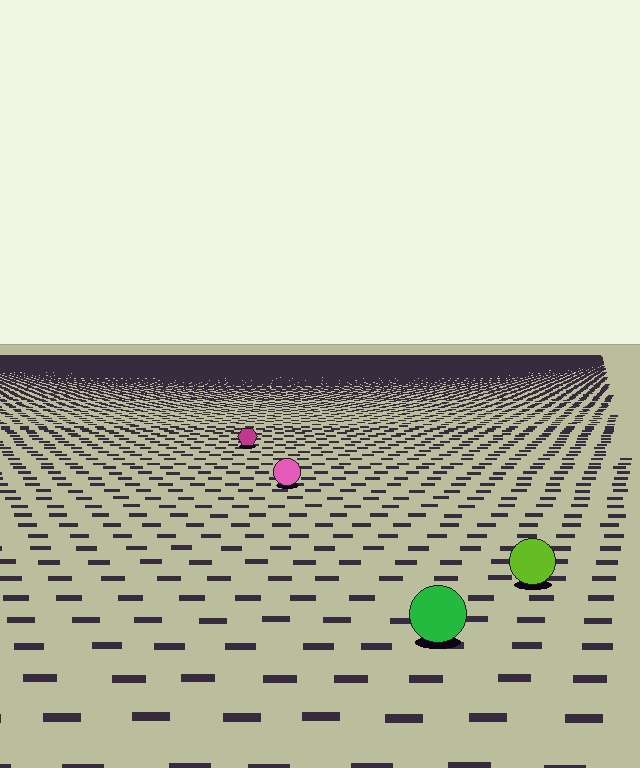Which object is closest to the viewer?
The green circle is closest. The texture marks near it are larger and more spread out.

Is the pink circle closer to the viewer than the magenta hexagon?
Yes. The pink circle is closer — you can tell from the texture gradient: the ground texture is coarser near it.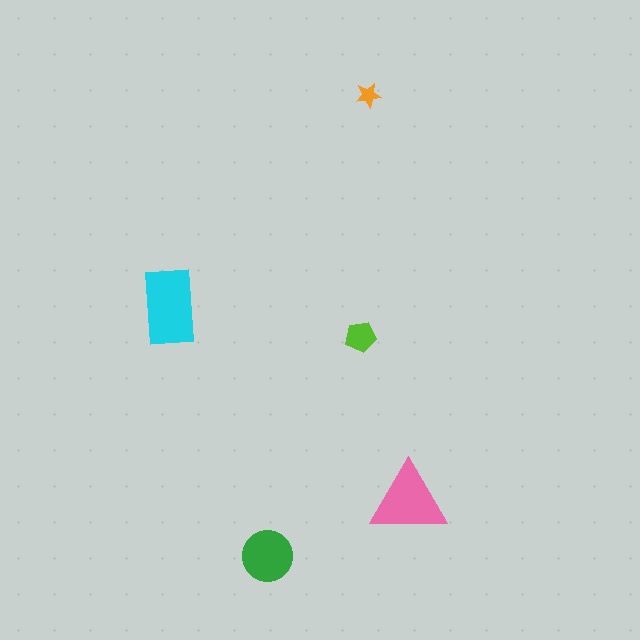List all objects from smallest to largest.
The orange star, the lime pentagon, the green circle, the pink triangle, the cyan rectangle.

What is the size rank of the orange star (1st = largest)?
5th.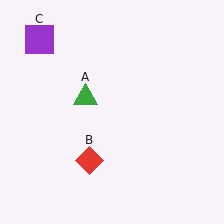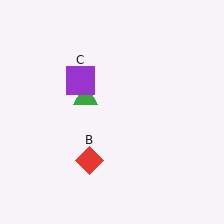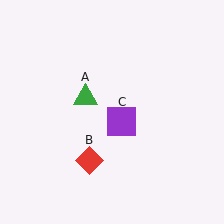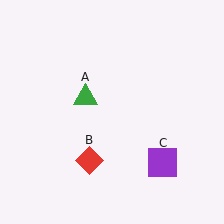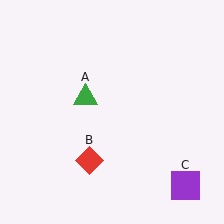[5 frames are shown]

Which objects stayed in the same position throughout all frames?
Green triangle (object A) and red diamond (object B) remained stationary.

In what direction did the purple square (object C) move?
The purple square (object C) moved down and to the right.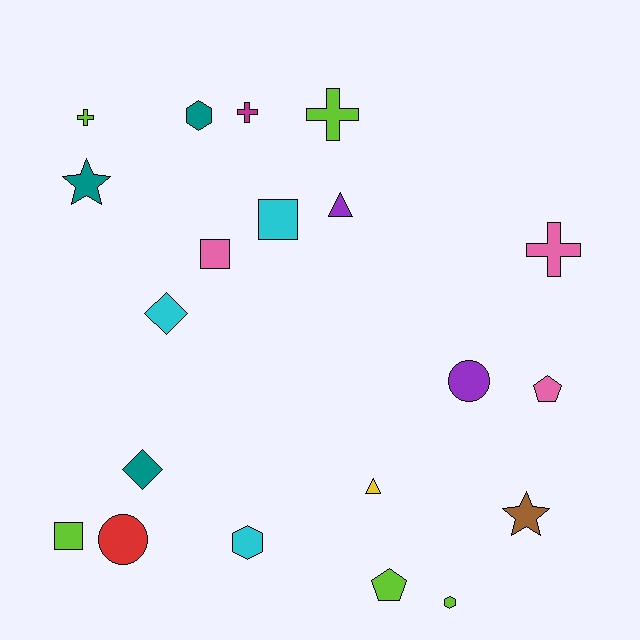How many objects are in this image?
There are 20 objects.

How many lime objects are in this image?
There are 5 lime objects.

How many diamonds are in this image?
There are 2 diamonds.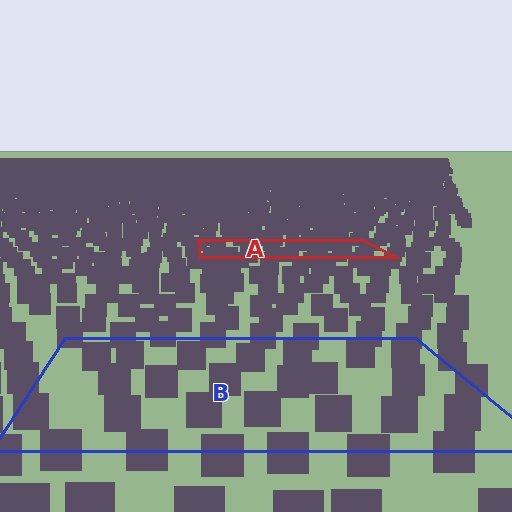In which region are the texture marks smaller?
The texture marks are smaller in region A, because it is farther away.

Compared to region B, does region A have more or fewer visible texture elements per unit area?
Region A has more texture elements per unit area — they are packed more densely because it is farther away.